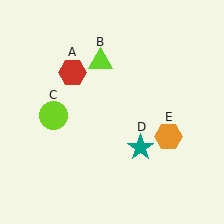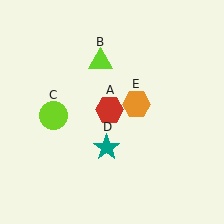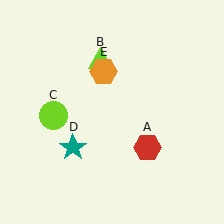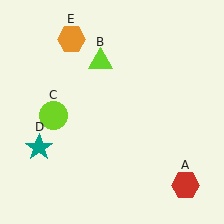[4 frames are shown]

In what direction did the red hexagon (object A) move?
The red hexagon (object A) moved down and to the right.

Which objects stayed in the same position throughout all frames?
Lime triangle (object B) and lime circle (object C) remained stationary.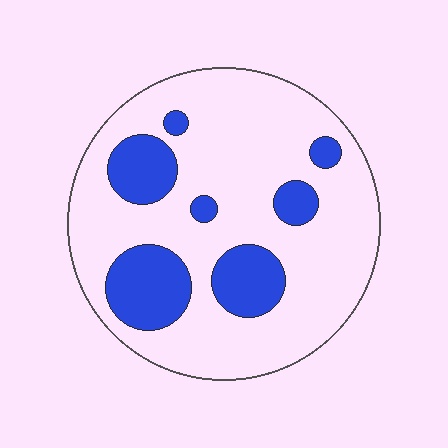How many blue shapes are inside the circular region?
7.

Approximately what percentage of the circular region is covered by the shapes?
Approximately 25%.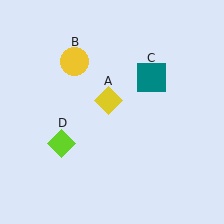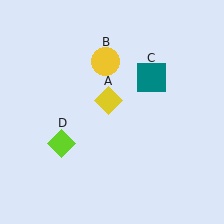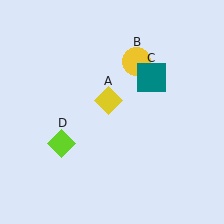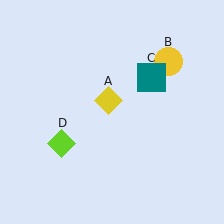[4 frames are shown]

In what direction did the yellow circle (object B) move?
The yellow circle (object B) moved right.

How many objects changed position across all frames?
1 object changed position: yellow circle (object B).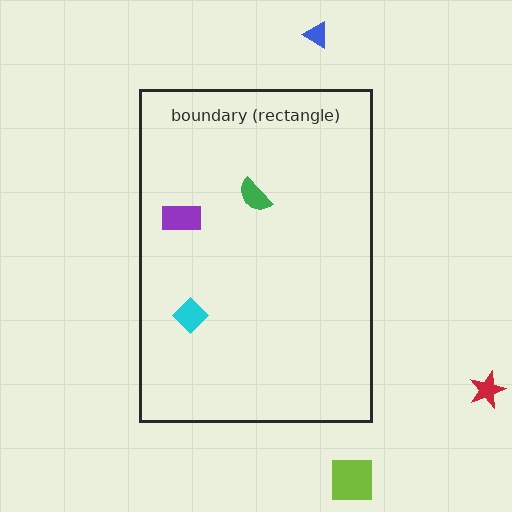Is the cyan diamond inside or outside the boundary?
Inside.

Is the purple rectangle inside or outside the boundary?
Inside.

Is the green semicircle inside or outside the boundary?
Inside.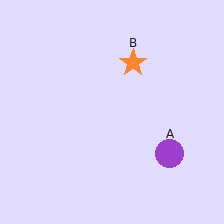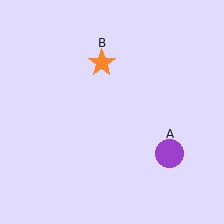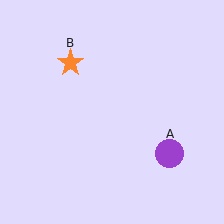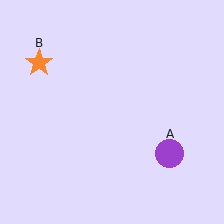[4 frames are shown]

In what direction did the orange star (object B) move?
The orange star (object B) moved left.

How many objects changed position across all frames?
1 object changed position: orange star (object B).